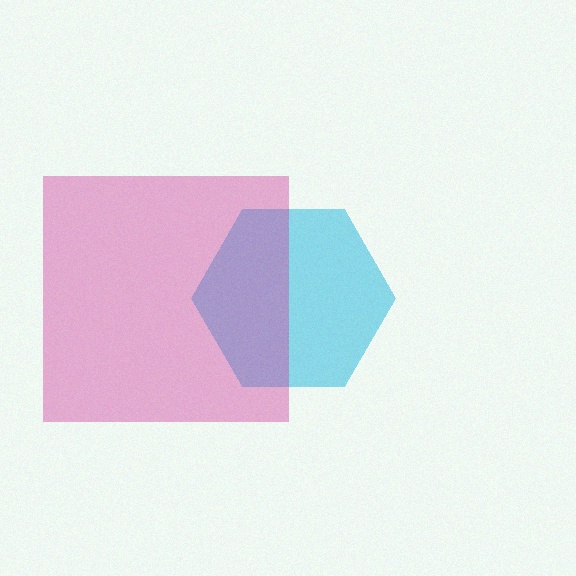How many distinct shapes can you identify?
There are 2 distinct shapes: a cyan hexagon, a magenta square.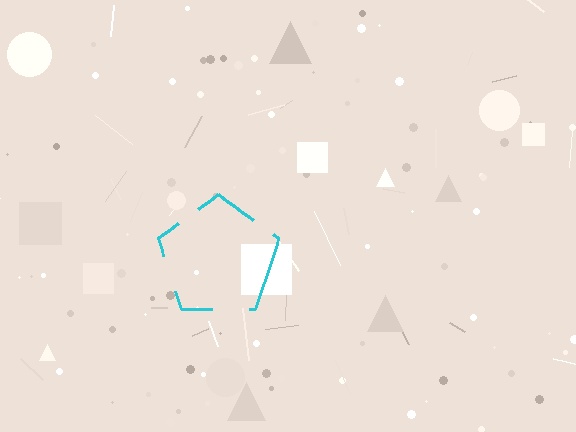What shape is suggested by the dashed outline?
The dashed outline suggests a pentagon.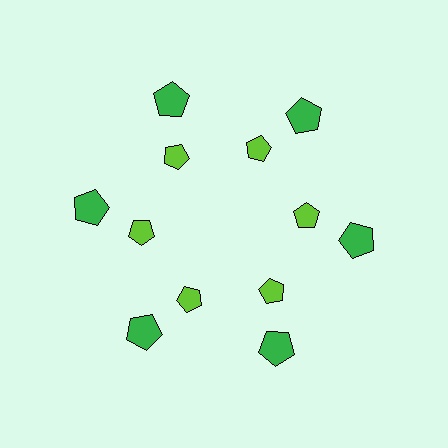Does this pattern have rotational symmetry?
Yes, this pattern has 6-fold rotational symmetry. It looks the same after rotating 60 degrees around the center.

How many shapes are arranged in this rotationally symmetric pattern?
There are 12 shapes, arranged in 6 groups of 2.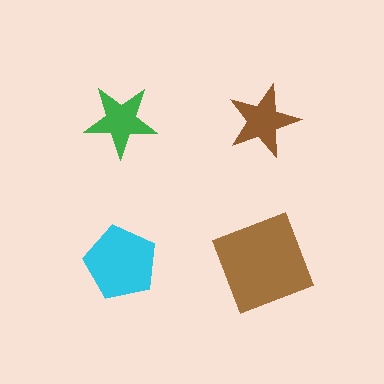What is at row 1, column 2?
A brown star.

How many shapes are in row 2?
2 shapes.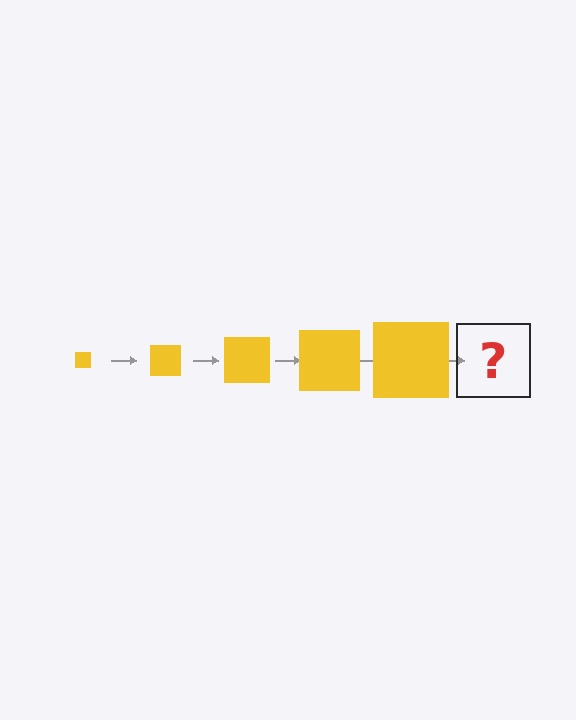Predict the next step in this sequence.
The next step is a yellow square, larger than the previous one.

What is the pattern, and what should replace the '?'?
The pattern is that the square gets progressively larger each step. The '?' should be a yellow square, larger than the previous one.